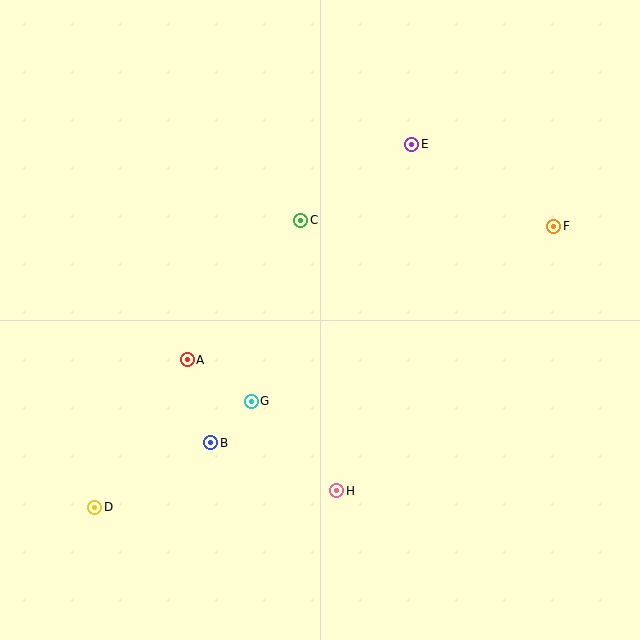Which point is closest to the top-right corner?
Point F is closest to the top-right corner.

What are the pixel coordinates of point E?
Point E is at (412, 144).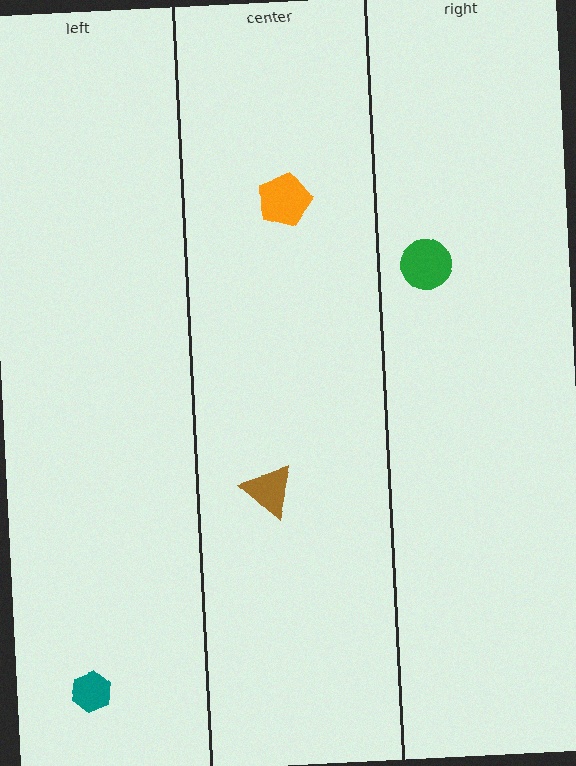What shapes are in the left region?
The teal hexagon.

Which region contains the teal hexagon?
The left region.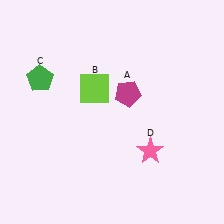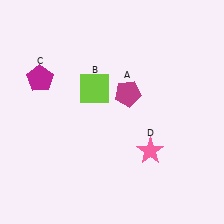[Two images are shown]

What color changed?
The pentagon (C) changed from green in Image 1 to magenta in Image 2.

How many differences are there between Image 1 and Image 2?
There is 1 difference between the two images.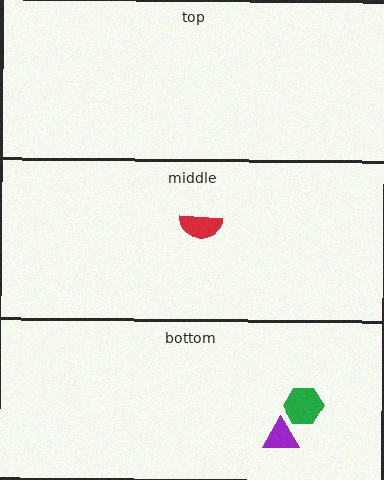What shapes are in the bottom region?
The purple triangle, the green hexagon.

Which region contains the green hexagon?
The bottom region.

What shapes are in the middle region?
The red semicircle.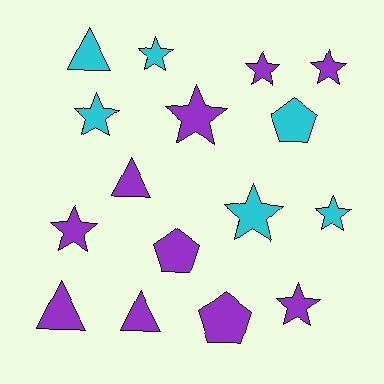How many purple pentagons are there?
There are 2 purple pentagons.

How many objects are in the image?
There are 16 objects.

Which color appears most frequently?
Purple, with 10 objects.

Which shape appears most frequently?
Star, with 9 objects.